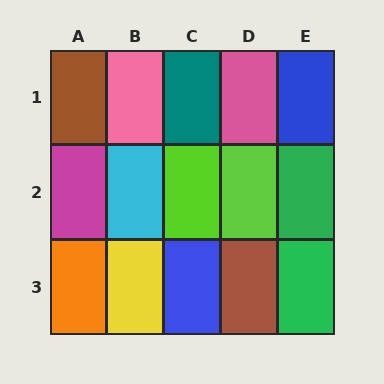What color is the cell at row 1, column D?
Pink.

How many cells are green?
2 cells are green.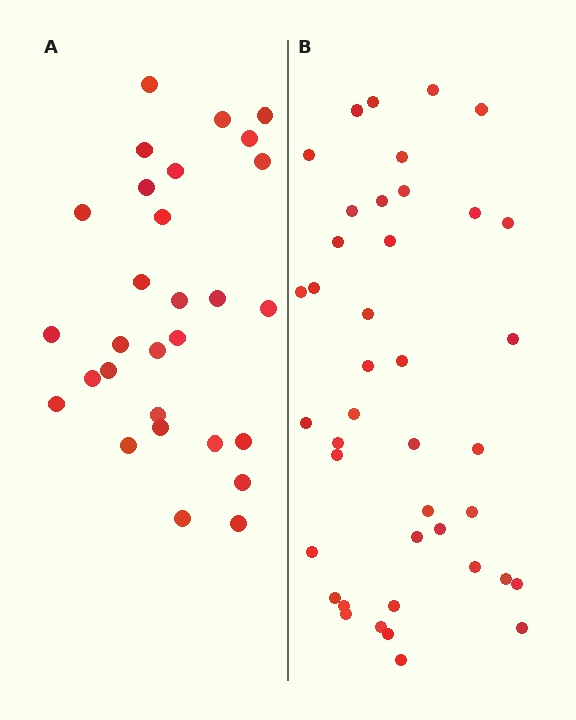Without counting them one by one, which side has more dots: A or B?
Region B (the right region) has more dots.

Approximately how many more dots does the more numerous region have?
Region B has roughly 12 or so more dots than region A.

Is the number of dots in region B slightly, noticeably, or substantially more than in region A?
Region B has noticeably more, but not dramatically so. The ratio is roughly 1.4 to 1.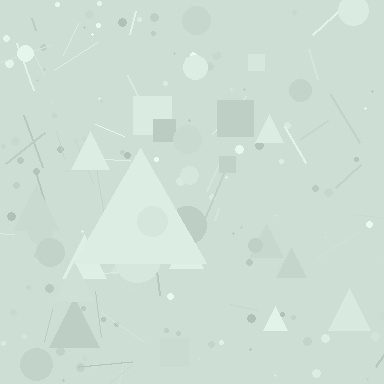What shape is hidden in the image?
A triangle is hidden in the image.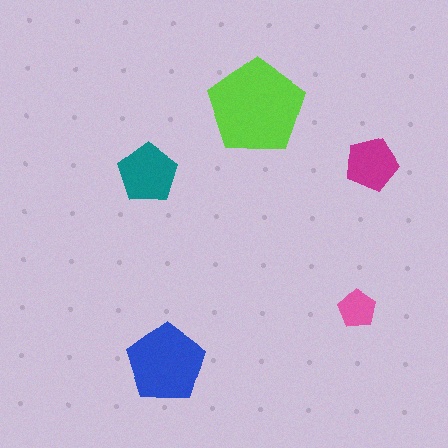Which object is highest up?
The lime pentagon is topmost.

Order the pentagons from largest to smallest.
the lime one, the blue one, the teal one, the magenta one, the pink one.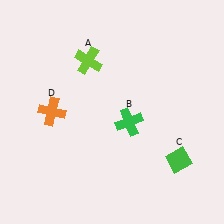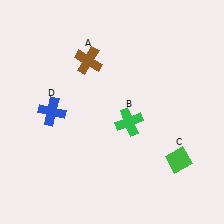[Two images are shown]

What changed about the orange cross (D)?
In Image 1, D is orange. In Image 2, it changed to blue.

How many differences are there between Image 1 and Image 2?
There are 2 differences between the two images.